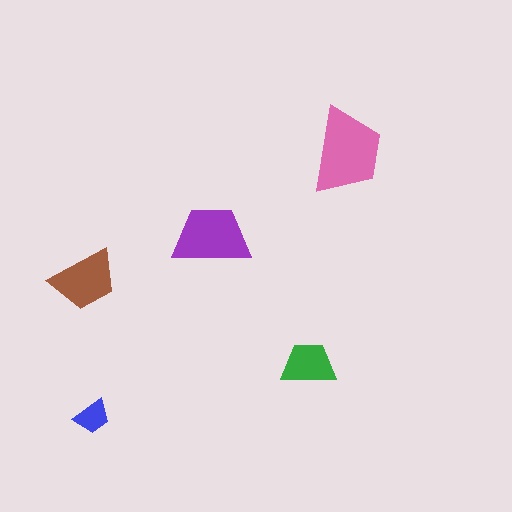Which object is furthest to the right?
The pink trapezoid is rightmost.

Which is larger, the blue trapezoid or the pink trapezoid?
The pink one.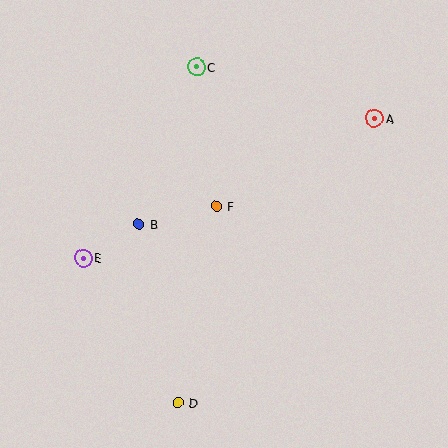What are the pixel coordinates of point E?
Point E is at (83, 258).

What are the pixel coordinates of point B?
Point B is at (139, 224).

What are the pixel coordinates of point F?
Point F is at (216, 206).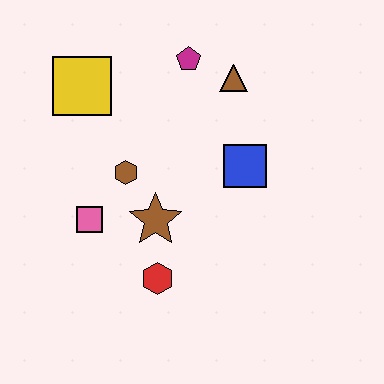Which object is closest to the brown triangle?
The magenta pentagon is closest to the brown triangle.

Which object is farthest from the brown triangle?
The red hexagon is farthest from the brown triangle.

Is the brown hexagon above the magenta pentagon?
No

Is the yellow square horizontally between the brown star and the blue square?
No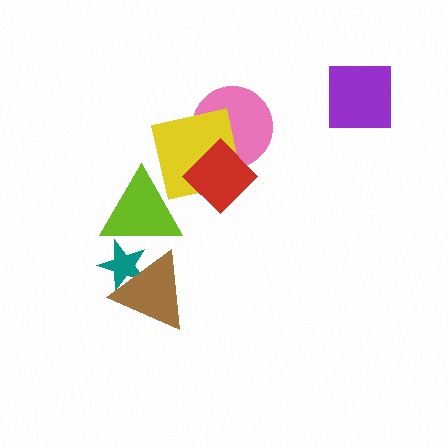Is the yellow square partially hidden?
Yes, it is partially covered by another shape.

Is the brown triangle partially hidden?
Yes, it is partially covered by another shape.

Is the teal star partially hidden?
Yes, it is partially covered by another shape.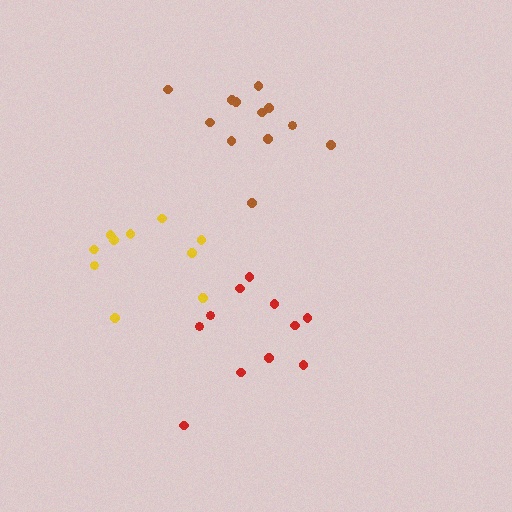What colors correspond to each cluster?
The clusters are colored: brown, red, yellow.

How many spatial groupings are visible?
There are 3 spatial groupings.